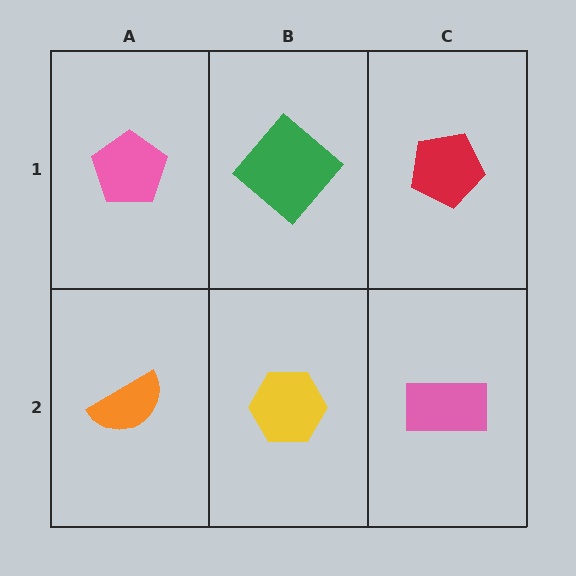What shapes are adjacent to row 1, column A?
An orange semicircle (row 2, column A), a green diamond (row 1, column B).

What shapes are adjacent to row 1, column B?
A yellow hexagon (row 2, column B), a pink pentagon (row 1, column A), a red pentagon (row 1, column C).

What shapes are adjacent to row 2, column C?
A red pentagon (row 1, column C), a yellow hexagon (row 2, column B).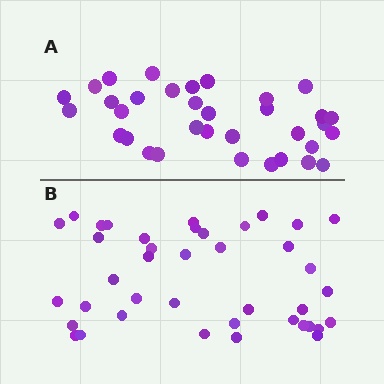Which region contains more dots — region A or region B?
Region B (the bottom region) has more dots.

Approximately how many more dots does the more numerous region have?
Region B has about 6 more dots than region A.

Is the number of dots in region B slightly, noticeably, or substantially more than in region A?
Region B has only slightly more — the two regions are fairly close. The ratio is roughly 1.2 to 1.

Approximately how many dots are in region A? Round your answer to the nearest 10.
About 30 dots. (The exact count is 34, which rounds to 30.)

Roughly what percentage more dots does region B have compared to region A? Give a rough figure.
About 20% more.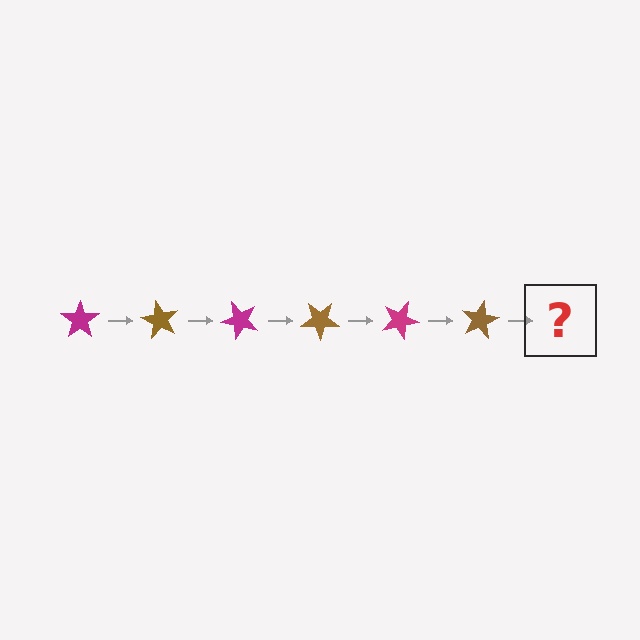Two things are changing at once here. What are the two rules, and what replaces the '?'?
The two rules are that it rotates 60 degrees each step and the color cycles through magenta and brown. The '?' should be a magenta star, rotated 360 degrees from the start.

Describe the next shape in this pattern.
It should be a magenta star, rotated 360 degrees from the start.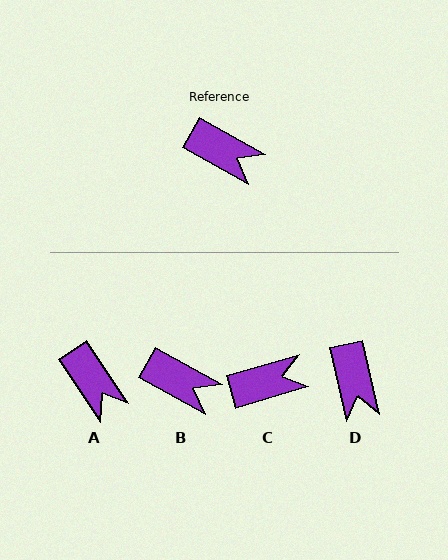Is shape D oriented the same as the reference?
No, it is off by about 49 degrees.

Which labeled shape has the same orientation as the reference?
B.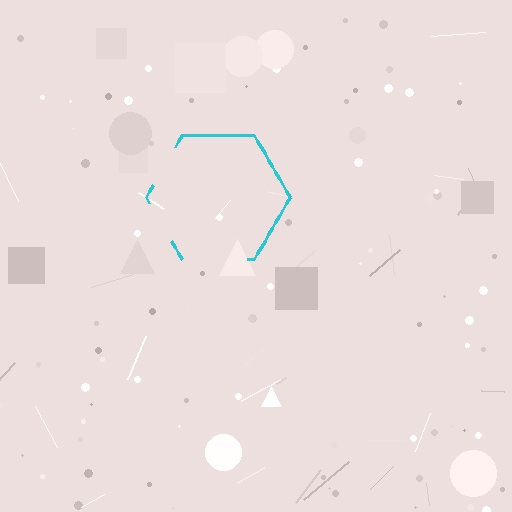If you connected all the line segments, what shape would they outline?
They would outline a hexagon.